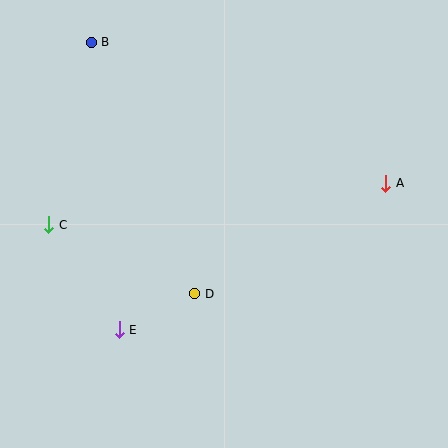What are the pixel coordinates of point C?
Point C is at (49, 225).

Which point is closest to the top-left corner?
Point B is closest to the top-left corner.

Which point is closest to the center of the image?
Point D at (195, 294) is closest to the center.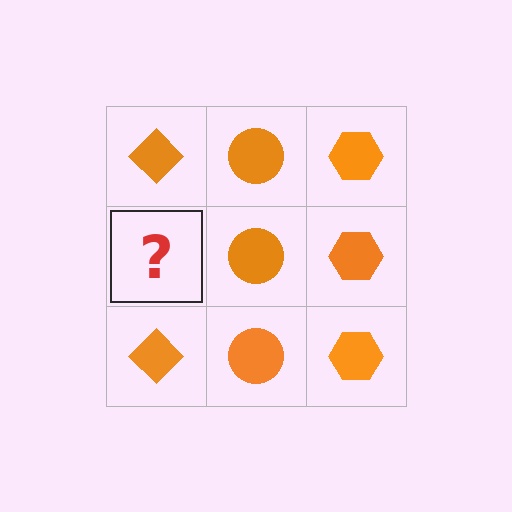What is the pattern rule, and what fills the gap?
The rule is that each column has a consistent shape. The gap should be filled with an orange diamond.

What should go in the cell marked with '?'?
The missing cell should contain an orange diamond.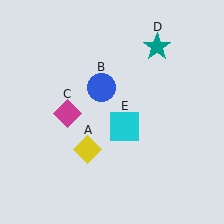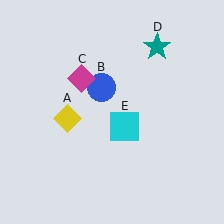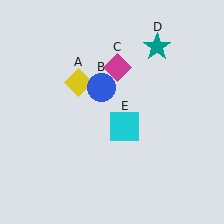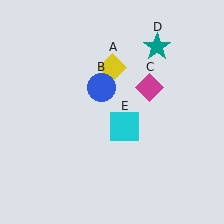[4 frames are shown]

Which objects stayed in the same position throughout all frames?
Blue circle (object B) and teal star (object D) and cyan square (object E) remained stationary.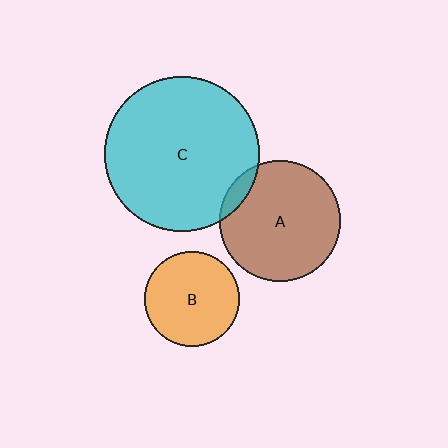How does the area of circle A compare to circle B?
Approximately 1.6 times.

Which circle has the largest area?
Circle C (cyan).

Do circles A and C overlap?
Yes.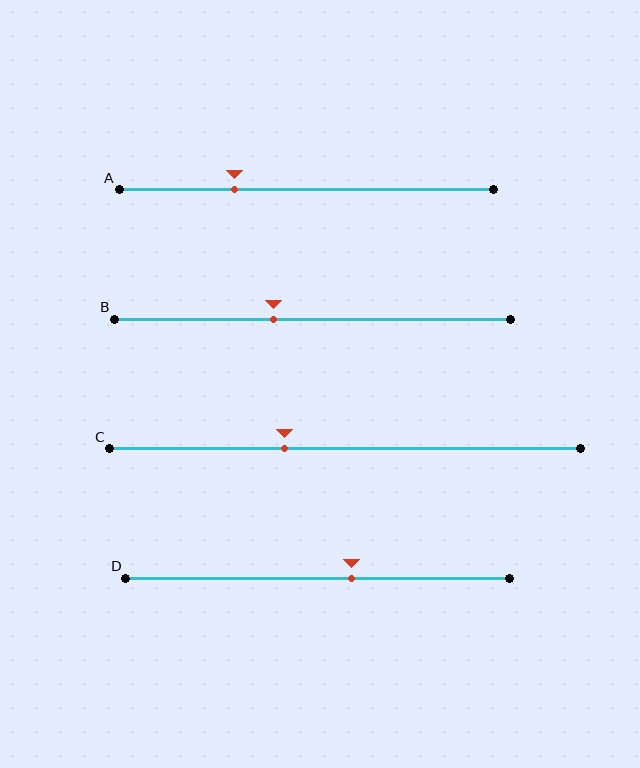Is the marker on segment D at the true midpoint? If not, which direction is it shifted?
No, the marker on segment D is shifted to the right by about 9% of the segment length.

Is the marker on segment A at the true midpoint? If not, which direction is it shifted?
No, the marker on segment A is shifted to the left by about 19% of the segment length.